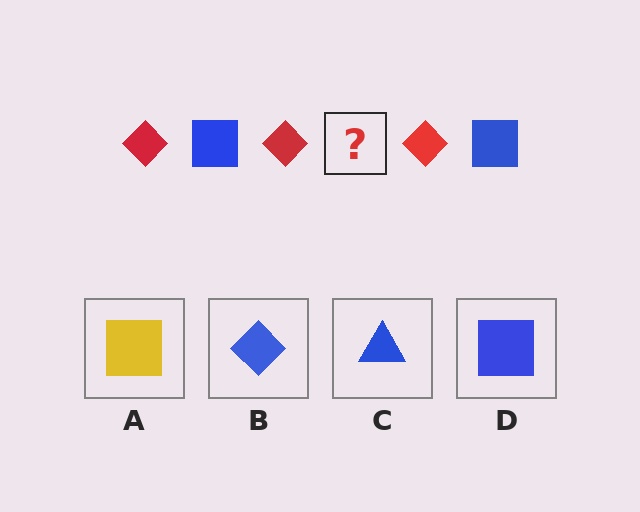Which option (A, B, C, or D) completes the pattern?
D.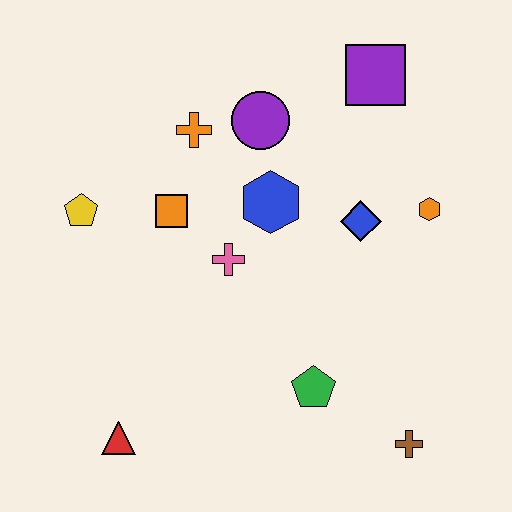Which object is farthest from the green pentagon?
The purple square is farthest from the green pentagon.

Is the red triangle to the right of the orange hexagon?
No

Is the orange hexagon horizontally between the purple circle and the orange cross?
No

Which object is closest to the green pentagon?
The brown cross is closest to the green pentagon.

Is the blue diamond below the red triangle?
No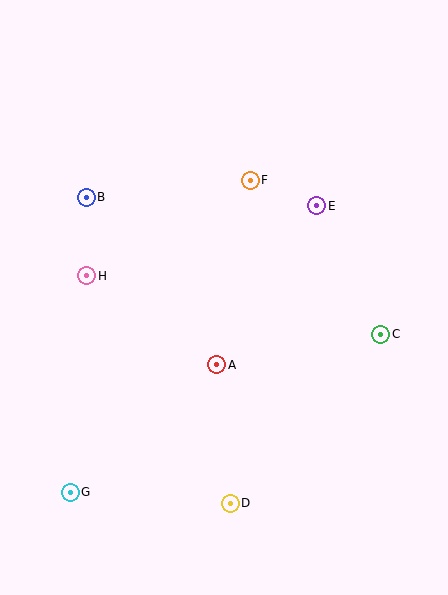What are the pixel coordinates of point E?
Point E is at (317, 206).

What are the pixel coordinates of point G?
Point G is at (70, 492).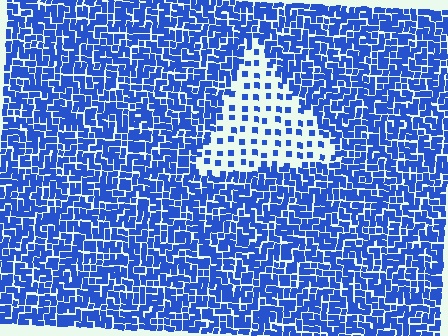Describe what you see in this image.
The image contains small blue elements arranged at two different densities. A triangle-shaped region is visible where the elements are less densely packed than the surrounding area.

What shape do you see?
I see a triangle.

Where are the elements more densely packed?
The elements are more densely packed outside the triangle boundary.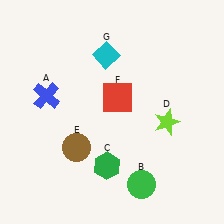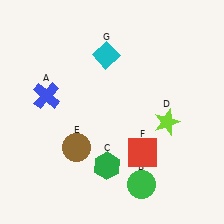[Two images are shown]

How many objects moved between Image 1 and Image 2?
1 object moved between the two images.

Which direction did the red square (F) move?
The red square (F) moved down.